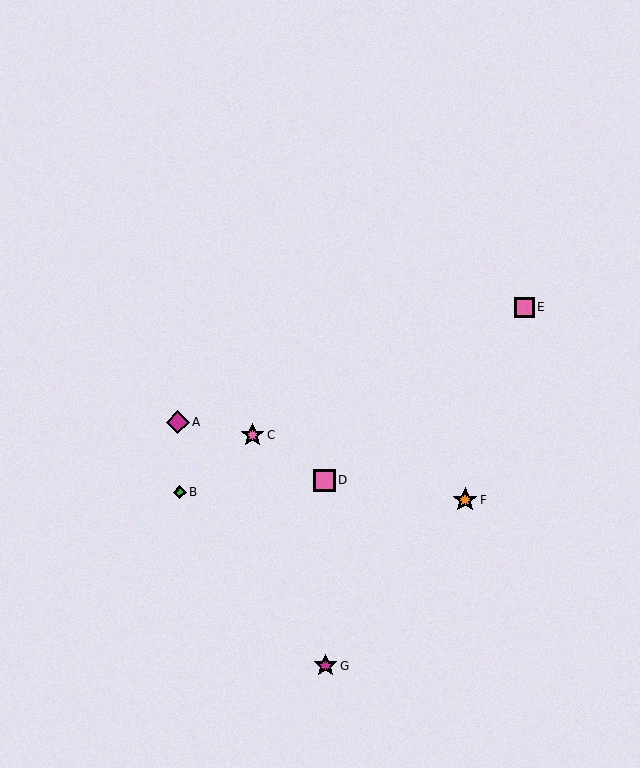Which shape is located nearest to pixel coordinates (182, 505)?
The green diamond (labeled B) at (180, 492) is nearest to that location.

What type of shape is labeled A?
Shape A is a magenta diamond.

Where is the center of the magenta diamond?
The center of the magenta diamond is at (178, 422).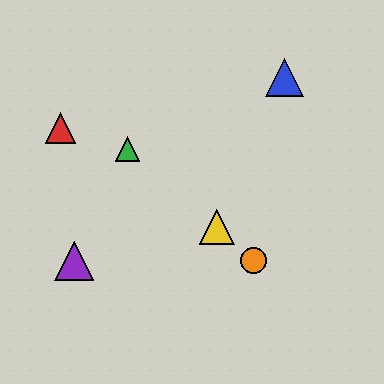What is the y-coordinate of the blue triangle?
The blue triangle is at y≈78.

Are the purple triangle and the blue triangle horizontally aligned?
No, the purple triangle is at y≈261 and the blue triangle is at y≈78.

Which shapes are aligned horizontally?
The purple triangle, the orange circle are aligned horizontally.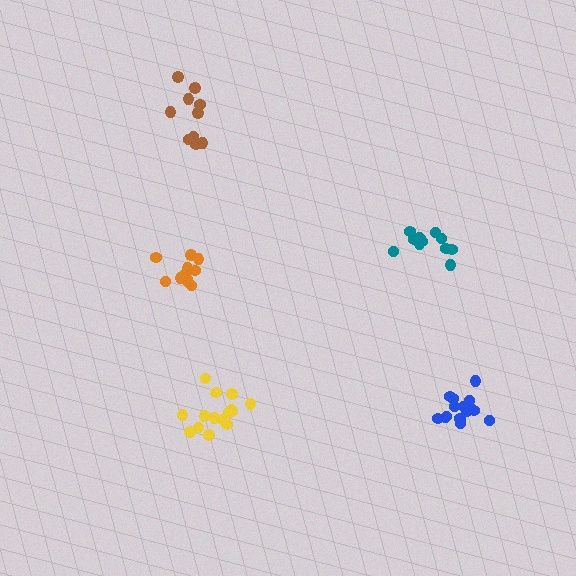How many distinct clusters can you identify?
There are 5 distinct clusters.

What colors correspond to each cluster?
The clusters are colored: orange, yellow, teal, blue, brown.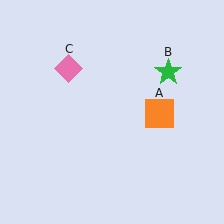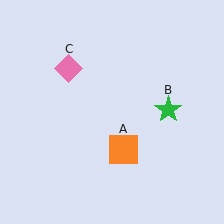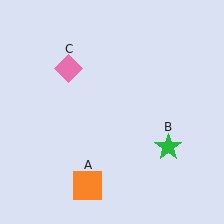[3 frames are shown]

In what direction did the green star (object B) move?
The green star (object B) moved down.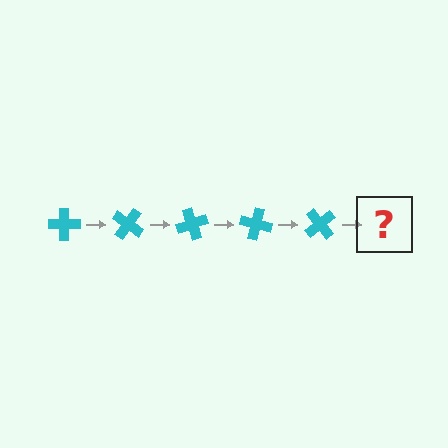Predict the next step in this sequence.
The next step is a cyan cross rotated 175 degrees.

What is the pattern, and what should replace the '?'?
The pattern is that the cross rotates 35 degrees each step. The '?' should be a cyan cross rotated 175 degrees.